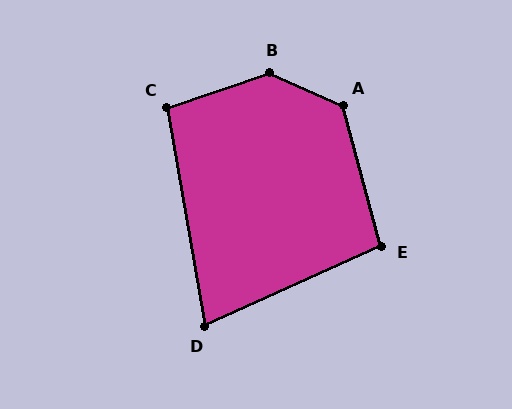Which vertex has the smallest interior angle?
D, at approximately 76 degrees.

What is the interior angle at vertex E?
Approximately 99 degrees (obtuse).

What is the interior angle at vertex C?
Approximately 98 degrees (obtuse).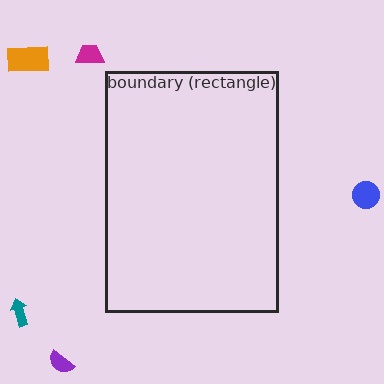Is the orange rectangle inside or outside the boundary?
Outside.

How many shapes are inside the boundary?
0 inside, 5 outside.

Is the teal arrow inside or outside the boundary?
Outside.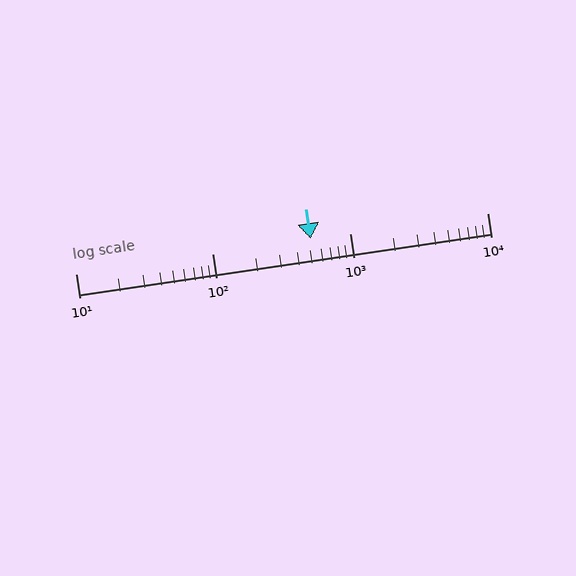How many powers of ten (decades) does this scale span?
The scale spans 3 decades, from 10 to 10000.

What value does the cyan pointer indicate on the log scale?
The pointer indicates approximately 520.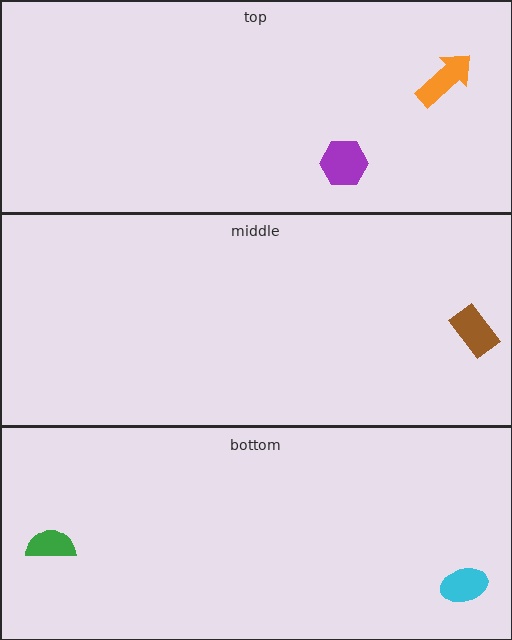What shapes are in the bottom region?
The green semicircle, the cyan ellipse.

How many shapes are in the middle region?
1.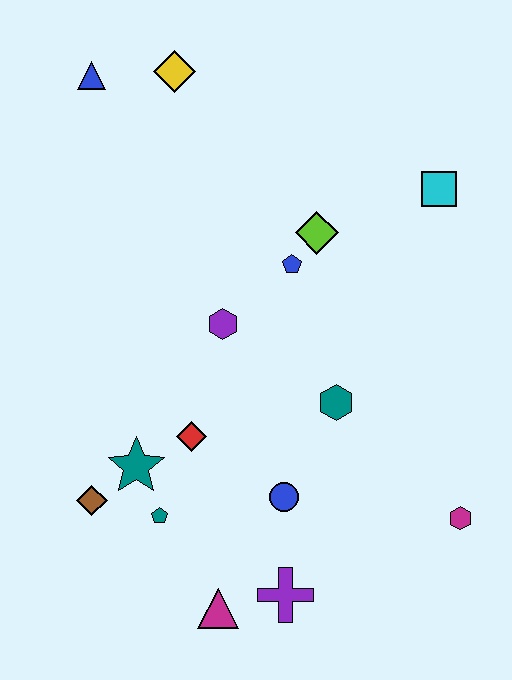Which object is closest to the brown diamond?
The teal star is closest to the brown diamond.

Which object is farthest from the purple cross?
The blue triangle is farthest from the purple cross.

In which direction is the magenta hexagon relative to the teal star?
The magenta hexagon is to the right of the teal star.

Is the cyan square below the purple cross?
No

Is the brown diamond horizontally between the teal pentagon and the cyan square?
No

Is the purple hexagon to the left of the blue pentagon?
Yes